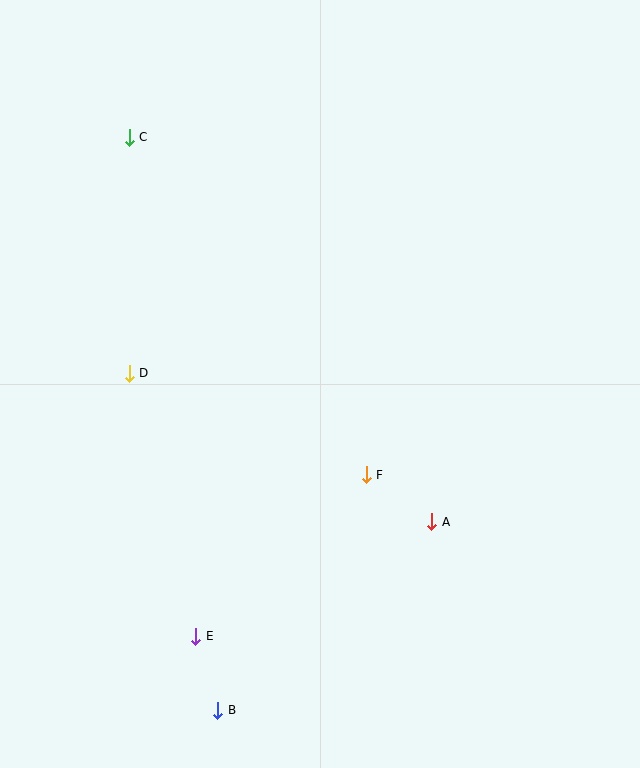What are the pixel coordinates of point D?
Point D is at (129, 373).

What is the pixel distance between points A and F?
The distance between A and F is 81 pixels.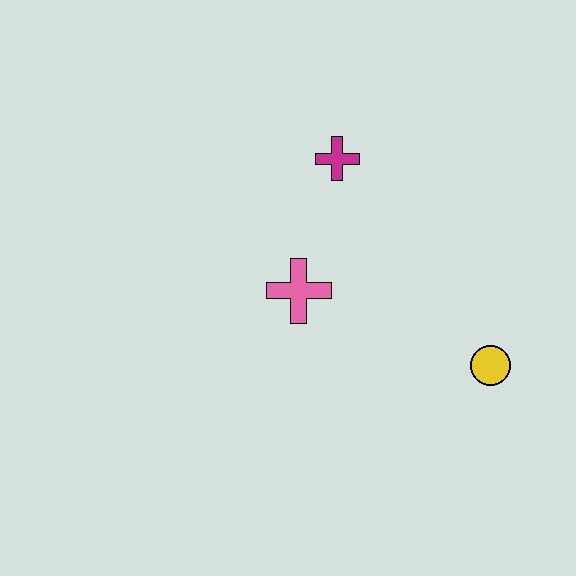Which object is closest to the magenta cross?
The pink cross is closest to the magenta cross.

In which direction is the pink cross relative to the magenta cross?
The pink cross is below the magenta cross.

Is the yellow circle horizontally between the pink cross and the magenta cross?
No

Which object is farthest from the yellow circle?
The magenta cross is farthest from the yellow circle.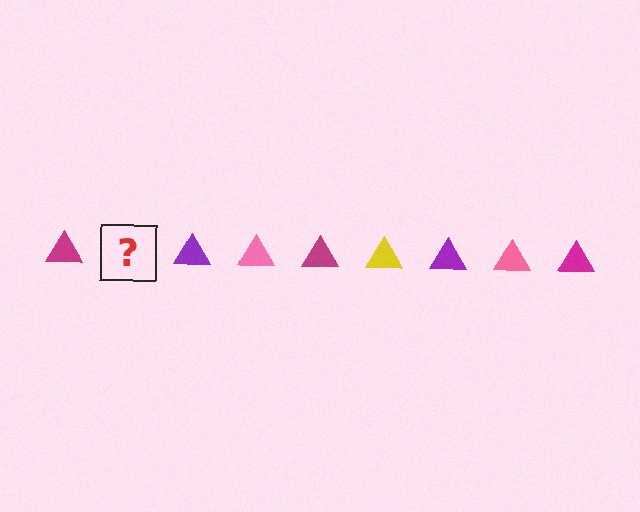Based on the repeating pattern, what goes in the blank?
The blank should be a yellow triangle.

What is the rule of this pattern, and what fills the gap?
The rule is that the pattern cycles through magenta, yellow, purple, pink triangles. The gap should be filled with a yellow triangle.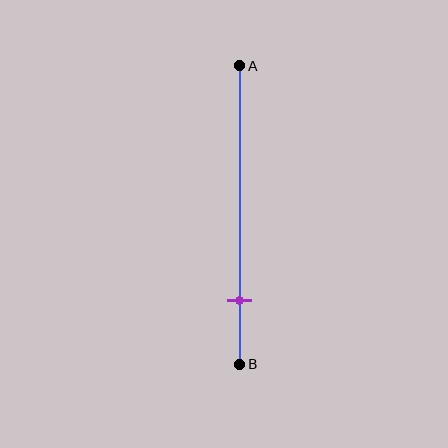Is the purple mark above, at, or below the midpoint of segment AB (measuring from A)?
The purple mark is below the midpoint of segment AB.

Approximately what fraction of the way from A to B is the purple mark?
The purple mark is approximately 80% of the way from A to B.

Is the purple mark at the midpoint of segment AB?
No, the mark is at about 80% from A, not at the 50% midpoint.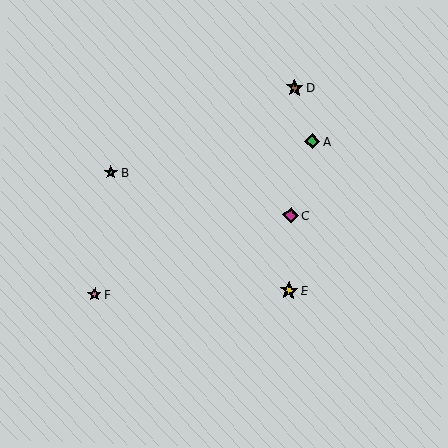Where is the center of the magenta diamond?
The center of the magenta diamond is at (291, 215).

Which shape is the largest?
The yellow star (labeled E) is the largest.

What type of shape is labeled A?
Shape A is a green diamond.